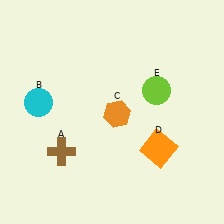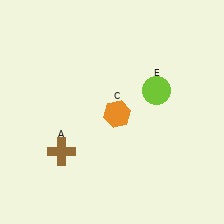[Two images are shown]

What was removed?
The cyan circle (B), the orange square (D) were removed in Image 2.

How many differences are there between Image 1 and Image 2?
There are 2 differences between the two images.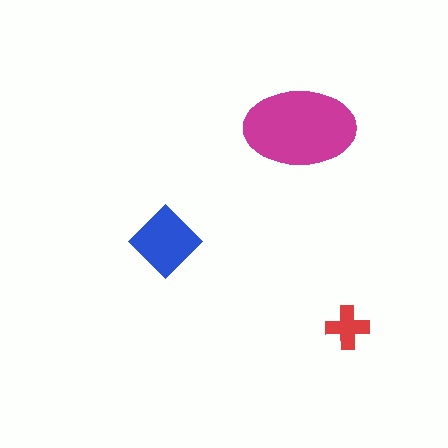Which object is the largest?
The magenta ellipse.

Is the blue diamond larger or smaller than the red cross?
Larger.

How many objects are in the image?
There are 3 objects in the image.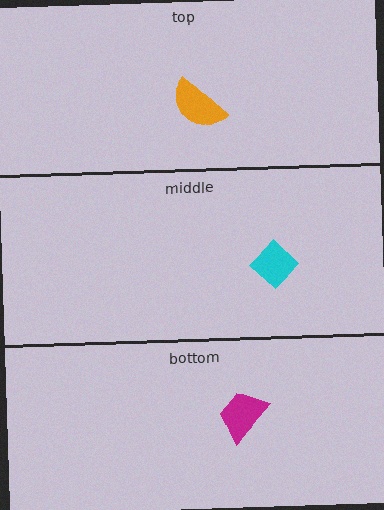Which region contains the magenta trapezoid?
The bottom region.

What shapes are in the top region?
The orange semicircle.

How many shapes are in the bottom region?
1.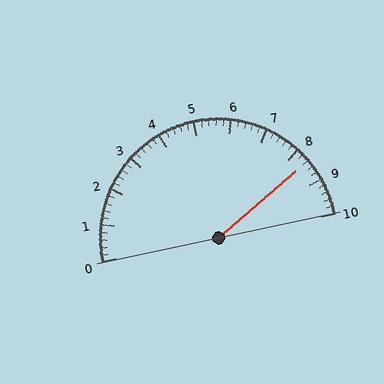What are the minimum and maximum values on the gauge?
The gauge ranges from 0 to 10.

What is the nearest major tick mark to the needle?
The nearest major tick mark is 8.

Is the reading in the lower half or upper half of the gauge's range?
The reading is in the upper half of the range (0 to 10).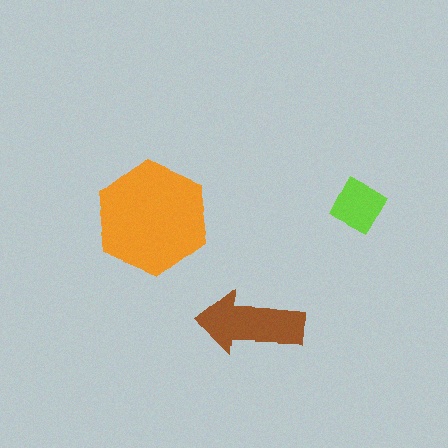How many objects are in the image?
There are 3 objects in the image.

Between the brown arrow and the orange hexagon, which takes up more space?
The orange hexagon.